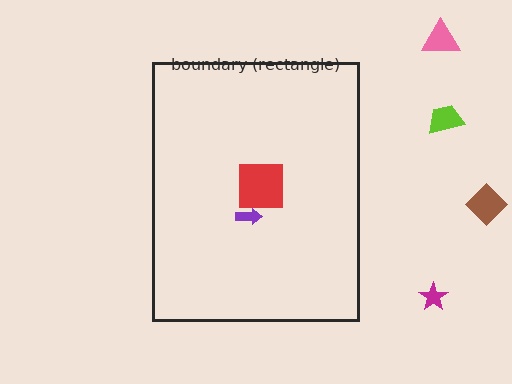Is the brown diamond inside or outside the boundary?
Outside.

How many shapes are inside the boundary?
2 inside, 4 outside.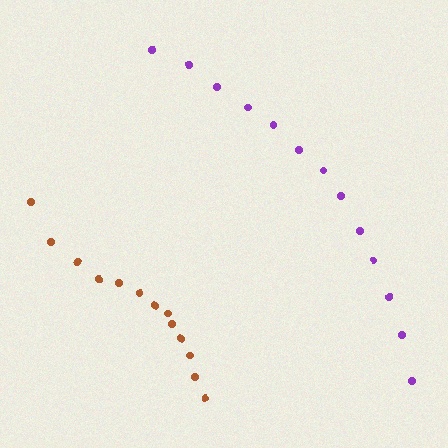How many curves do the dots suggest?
There are 2 distinct paths.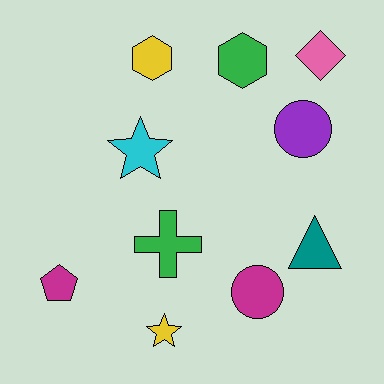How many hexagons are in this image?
There are 2 hexagons.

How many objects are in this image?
There are 10 objects.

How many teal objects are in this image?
There is 1 teal object.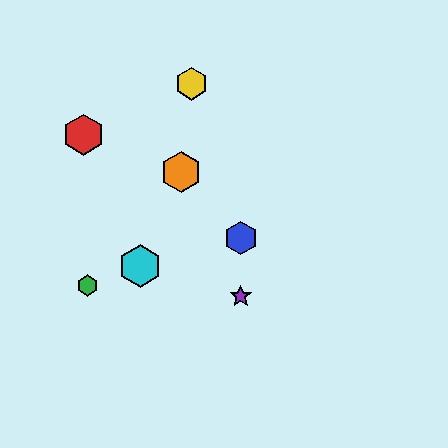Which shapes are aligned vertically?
The blue hexagon, the purple star are aligned vertically.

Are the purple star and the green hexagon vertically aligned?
No, the purple star is at x≈240 and the green hexagon is at x≈87.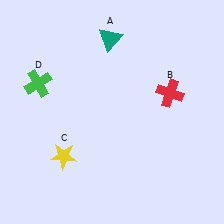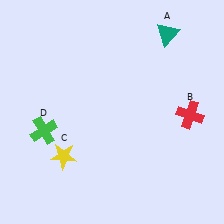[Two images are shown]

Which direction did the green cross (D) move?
The green cross (D) moved down.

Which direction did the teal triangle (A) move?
The teal triangle (A) moved right.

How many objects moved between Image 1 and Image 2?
3 objects moved between the two images.